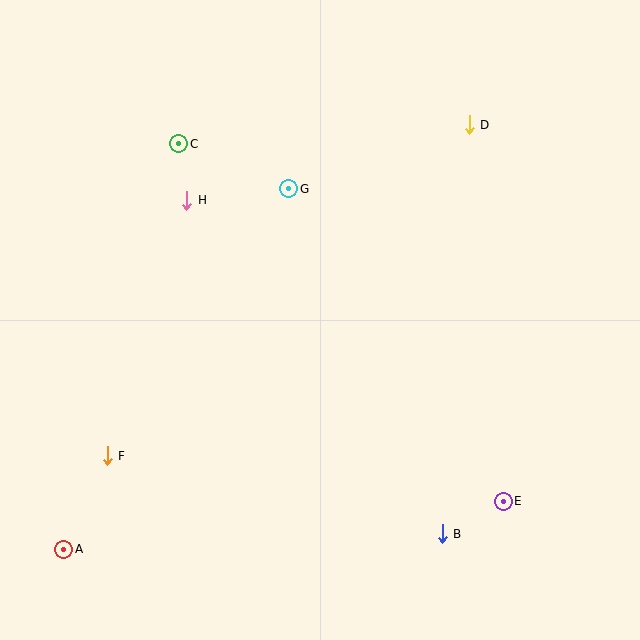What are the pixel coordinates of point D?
Point D is at (469, 125).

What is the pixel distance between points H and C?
The distance between H and C is 57 pixels.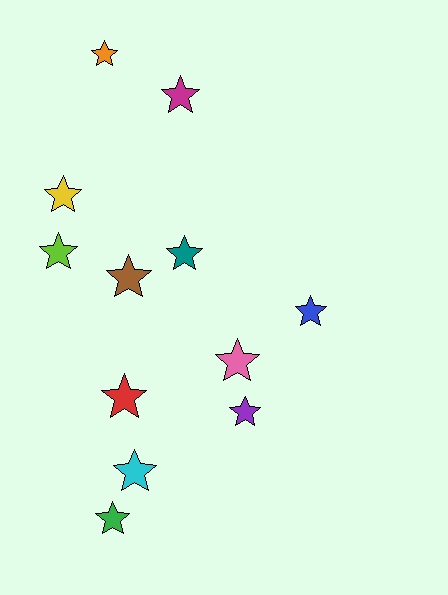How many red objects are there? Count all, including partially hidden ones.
There is 1 red object.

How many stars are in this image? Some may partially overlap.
There are 12 stars.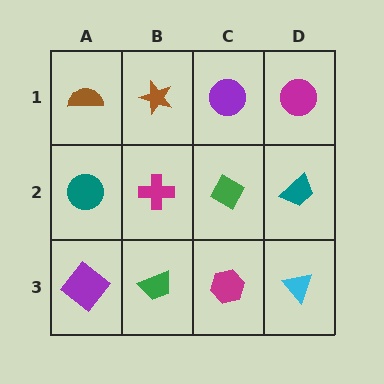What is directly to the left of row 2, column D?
A green diamond.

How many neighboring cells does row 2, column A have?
3.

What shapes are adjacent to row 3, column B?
A magenta cross (row 2, column B), a purple diamond (row 3, column A), a magenta hexagon (row 3, column C).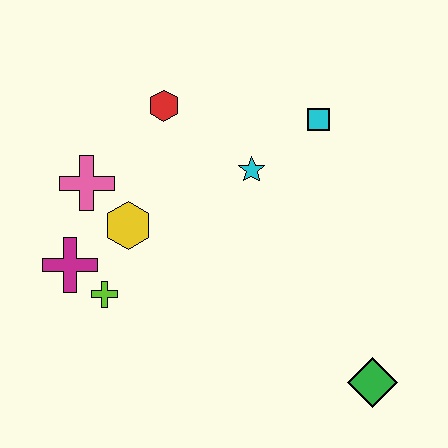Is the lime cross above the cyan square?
No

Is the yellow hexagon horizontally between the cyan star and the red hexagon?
No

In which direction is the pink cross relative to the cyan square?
The pink cross is to the left of the cyan square.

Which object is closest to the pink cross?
The yellow hexagon is closest to the pink cross.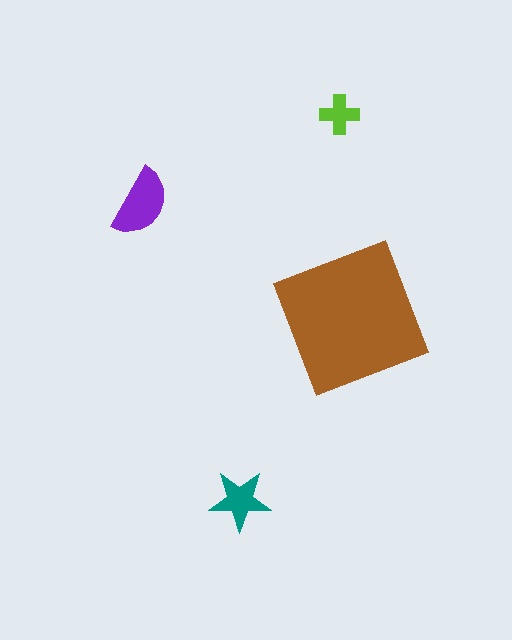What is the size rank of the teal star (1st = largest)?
3rd.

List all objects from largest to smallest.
The brown square, the purple semicircle, the teal star, the lime cross.